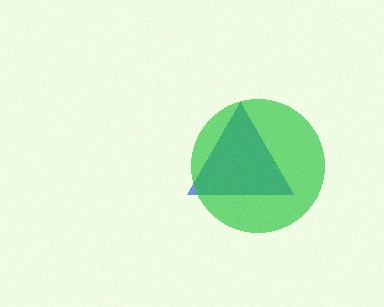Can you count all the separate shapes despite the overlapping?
Yes, there are 2 separate shapes.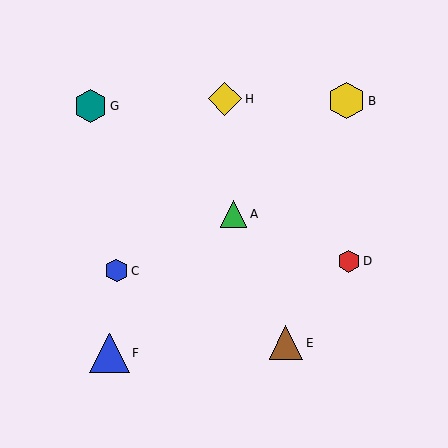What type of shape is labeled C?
Shape C is a blue hexagon.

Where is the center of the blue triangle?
The center of the blue triangle is at (109, 353).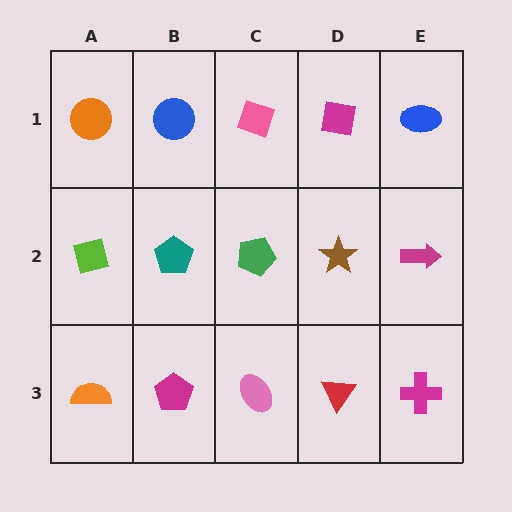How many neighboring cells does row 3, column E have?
2.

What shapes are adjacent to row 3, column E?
A magenta arrow (row 2, column E), a red triangle (row 3, column D).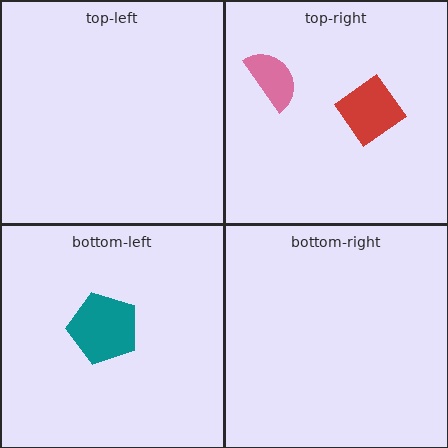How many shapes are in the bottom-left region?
1.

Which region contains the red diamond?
The top-right region.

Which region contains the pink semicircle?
The top-right region.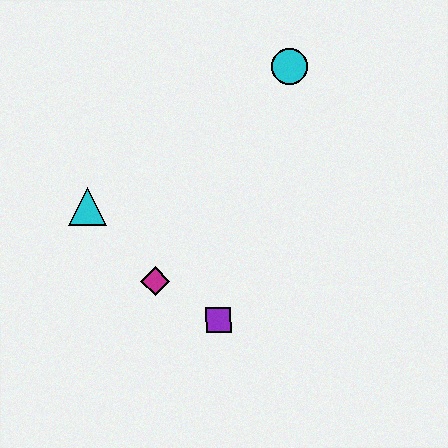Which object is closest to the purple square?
The magenta diamond is closest to the purple square.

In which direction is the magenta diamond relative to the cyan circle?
The magenta diamond is below the cyan circle.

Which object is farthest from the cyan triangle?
The cyan circle is farthest from the cyan triangle.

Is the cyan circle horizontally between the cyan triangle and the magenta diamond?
No